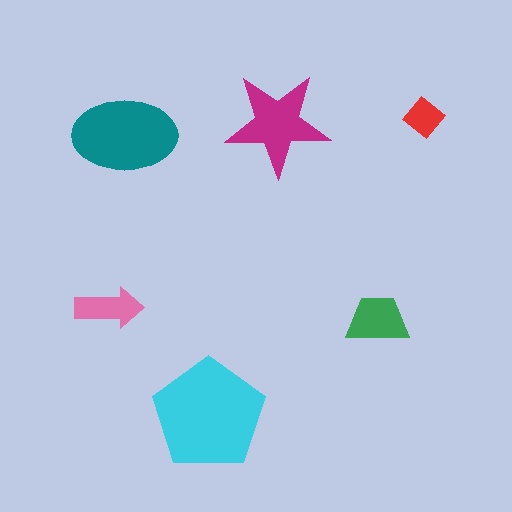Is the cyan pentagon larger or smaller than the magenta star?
Larger.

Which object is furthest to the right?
The red diamond is rightmost.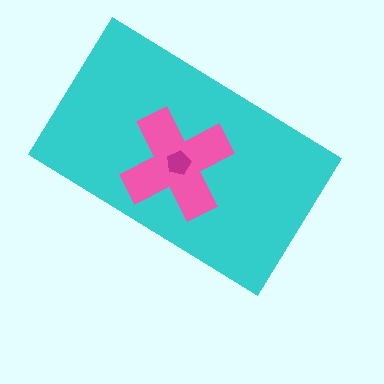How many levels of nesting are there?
3.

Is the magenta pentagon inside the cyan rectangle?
Yes.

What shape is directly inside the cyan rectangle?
The pink cross.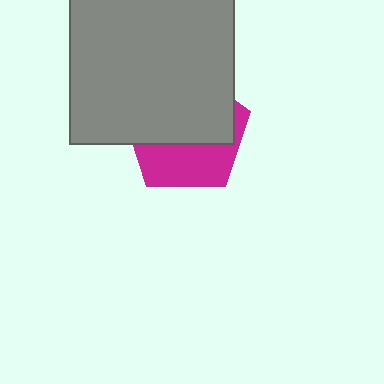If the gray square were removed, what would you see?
You would see the complete magenta pentagon.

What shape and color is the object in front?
The object in front is a gray square.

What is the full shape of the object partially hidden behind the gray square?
The partially hidden object is a magenta pentagon.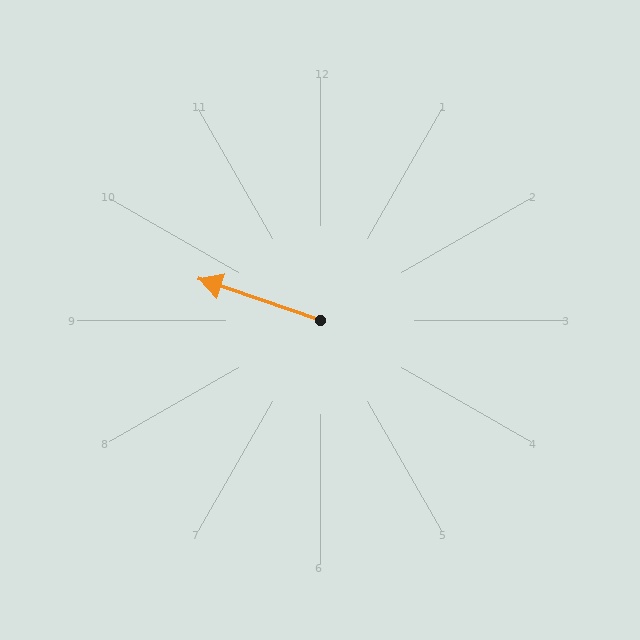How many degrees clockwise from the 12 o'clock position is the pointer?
Approximately 289 degrees.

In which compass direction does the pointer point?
West.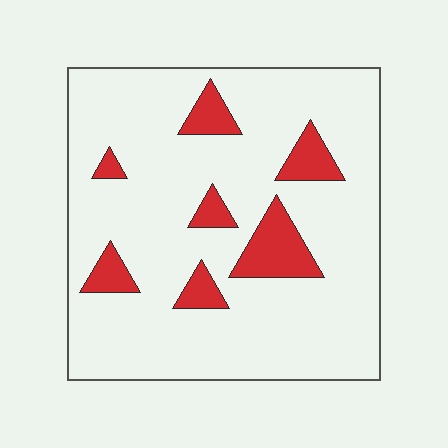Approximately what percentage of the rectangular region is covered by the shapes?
Approximately 15%.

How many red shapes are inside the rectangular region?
7.